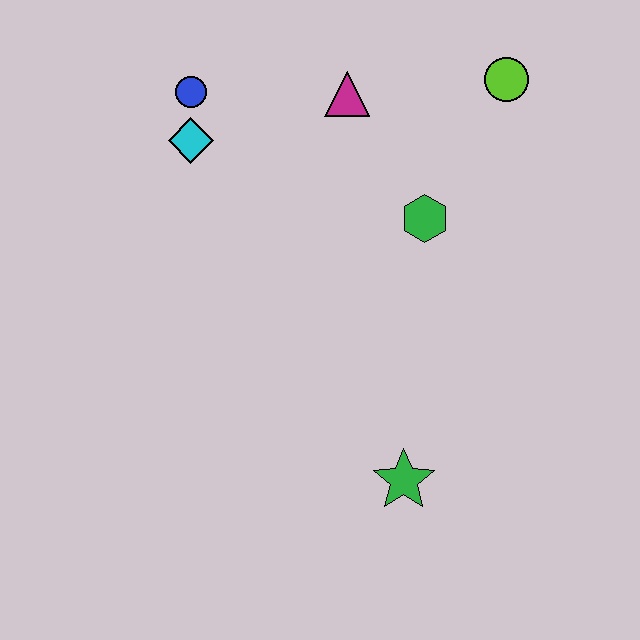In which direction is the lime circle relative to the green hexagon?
The lime circle is above the green hexagon.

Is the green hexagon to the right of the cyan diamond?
Yes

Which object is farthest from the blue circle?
The green star is farthest from the blue circle.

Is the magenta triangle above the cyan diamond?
Yes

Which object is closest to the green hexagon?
The magenta triangle is closest to the green hexagon.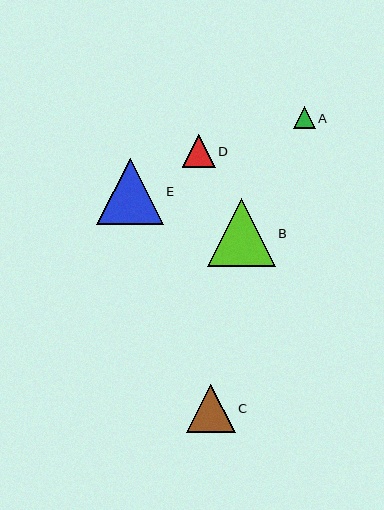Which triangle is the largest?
Triangle B is the largest with a size of approximately 67 pixels.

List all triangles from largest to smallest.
From largest to smallest: B, E, C, D, A.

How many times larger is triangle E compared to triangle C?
Triangle E is approximately 1.4 times the size of triangle C.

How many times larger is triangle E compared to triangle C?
Triangle E is approximately 1.4 times the size of triangle C.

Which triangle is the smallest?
Triangle A is the smallest with a size of approximately 22 pixels.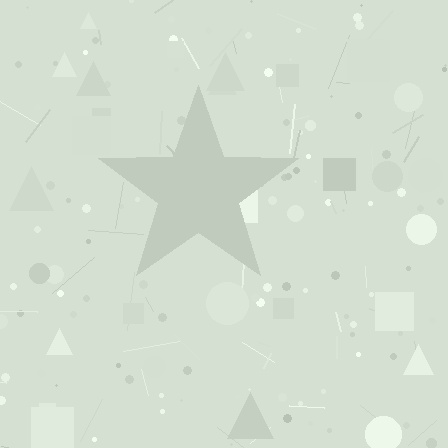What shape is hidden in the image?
A star is hidden in the image.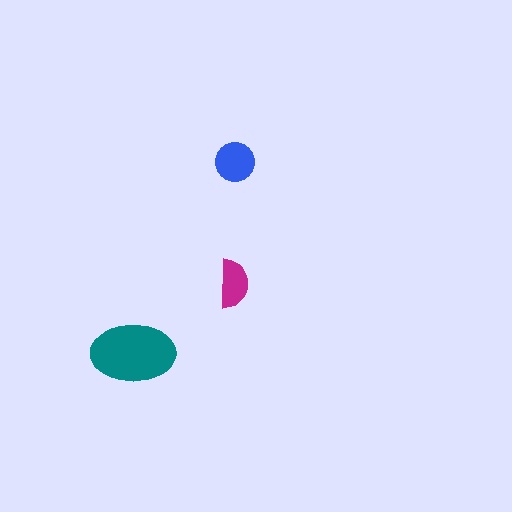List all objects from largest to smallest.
The teal ellipse, the blue circle, the magenta semicircle.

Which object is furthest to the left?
The teal ellipse is leftmost.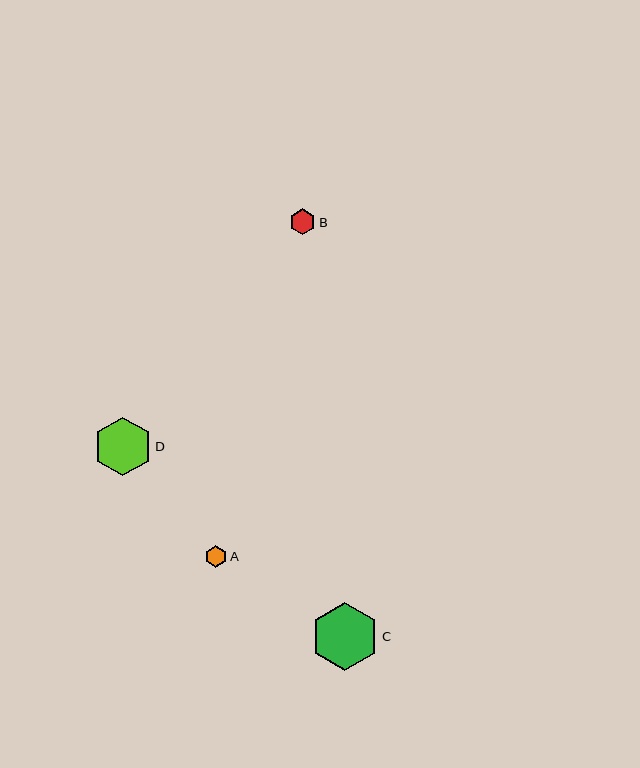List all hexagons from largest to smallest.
From largest to smallest: C, D, B, A.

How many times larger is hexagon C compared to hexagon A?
Hexagon C is approximately 3.2 times the size of hexagon A.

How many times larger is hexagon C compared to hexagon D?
Hexagon C is approximately 1.2 times the size of hexagon D.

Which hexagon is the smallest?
Hexagon A is the smallest with a size of approximately 21 pixels.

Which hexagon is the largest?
Hexagon C is the largest with a size of approximately 68 pixels.